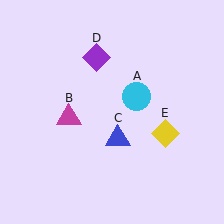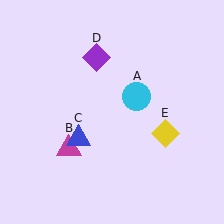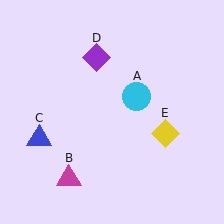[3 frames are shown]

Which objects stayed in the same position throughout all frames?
Cyan circle (object A) and purple diamond (object D) and yellow diamond (object E) remained stationary.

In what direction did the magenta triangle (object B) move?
The magenta triangle (object B) moved down.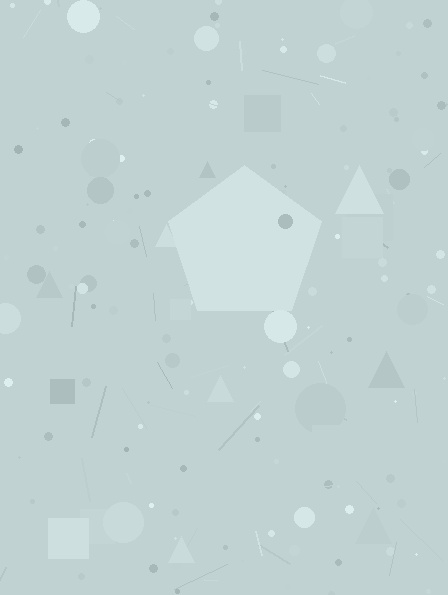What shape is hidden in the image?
A pentagon is hidden in the image.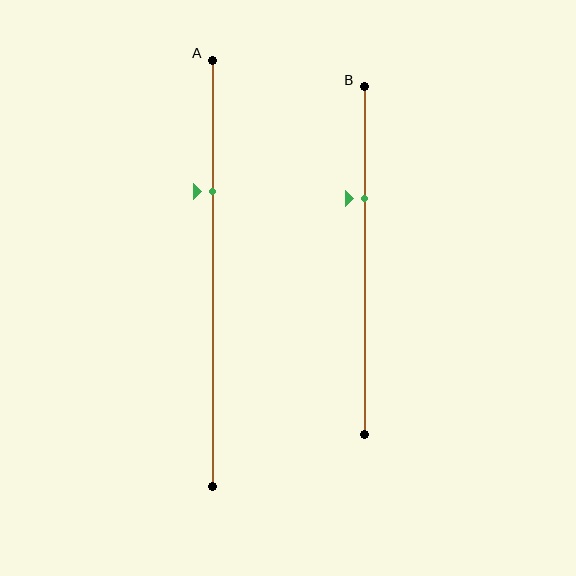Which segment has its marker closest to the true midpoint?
Segment B has its marker closest to the true midpoint.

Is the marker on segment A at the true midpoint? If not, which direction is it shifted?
No, the marker on segment A is shifted upward by about 19% of the segment length.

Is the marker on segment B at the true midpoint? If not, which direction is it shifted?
No, the marker on segment B is shifted upward by about 18% of the segment length.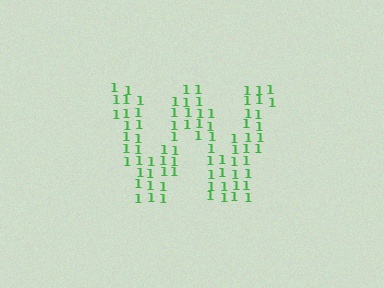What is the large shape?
The large shape is the letter W.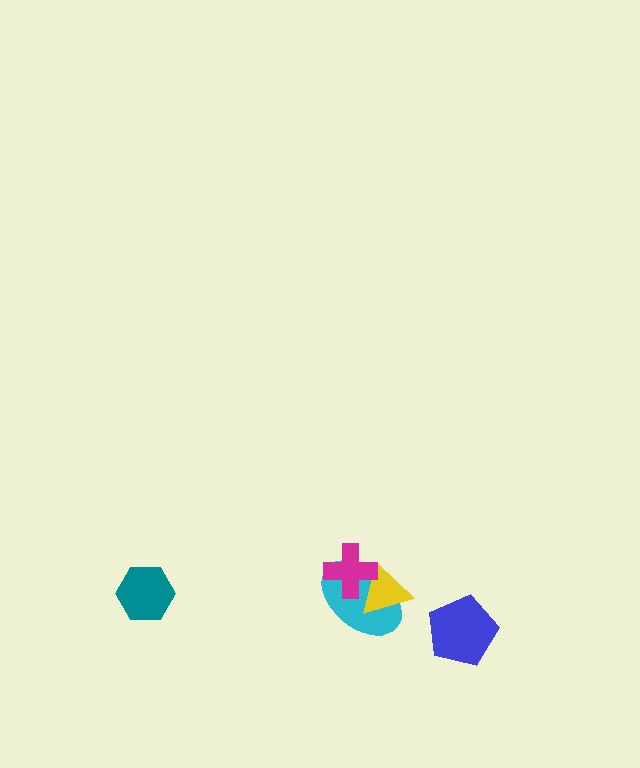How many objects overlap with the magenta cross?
2 objects overlap with the magenta cross.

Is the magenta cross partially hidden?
No, no other shape covers it.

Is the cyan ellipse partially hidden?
Yes, it is partially covered by another shape.